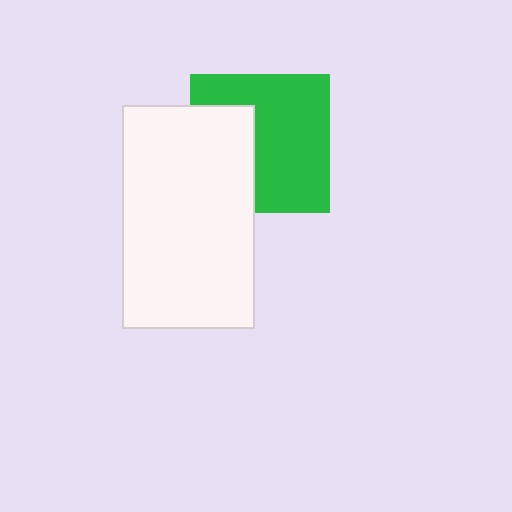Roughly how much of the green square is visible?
About half of it is visible (roughly 64%).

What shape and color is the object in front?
The object in front is a white rectangle.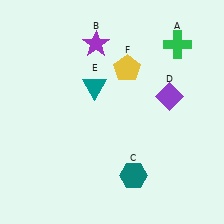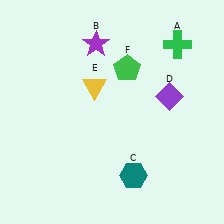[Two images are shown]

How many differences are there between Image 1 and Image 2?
There are 2 differences between the two images.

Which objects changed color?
E changed from teal to yellow. F changed from yellow to green.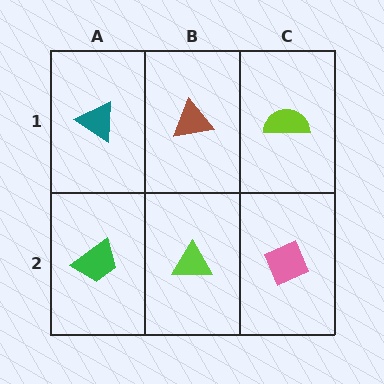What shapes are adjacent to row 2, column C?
A lime semicircle (row 1, column C), a lime triangle (row 2, column B).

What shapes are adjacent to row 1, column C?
A pink diamond (row 2, column C), a brown triangle (row 1, column B).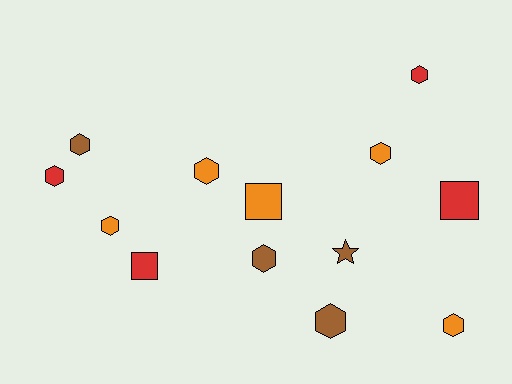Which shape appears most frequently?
Hexagon, with 9 objects.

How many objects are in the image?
There are 13 objects.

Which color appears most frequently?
Orange, with 5 objects.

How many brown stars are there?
There is 1 brown star.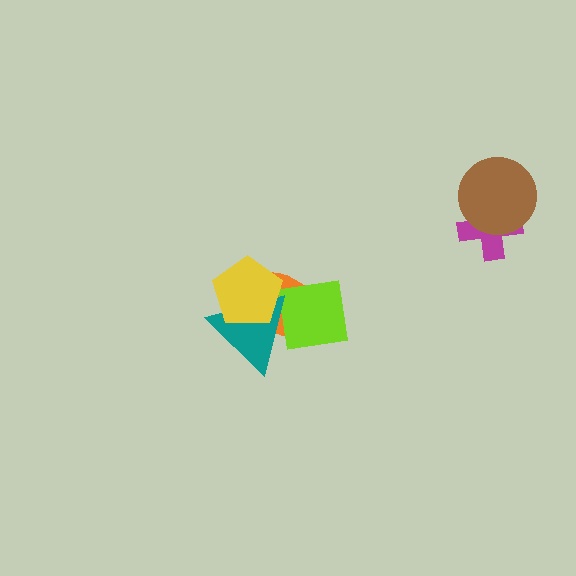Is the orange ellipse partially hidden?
Yes, it is partially covered by another shape.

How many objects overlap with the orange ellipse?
3 objects overlap with the orange ellipse.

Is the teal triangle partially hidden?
Yes, it is partially covered by another shape.